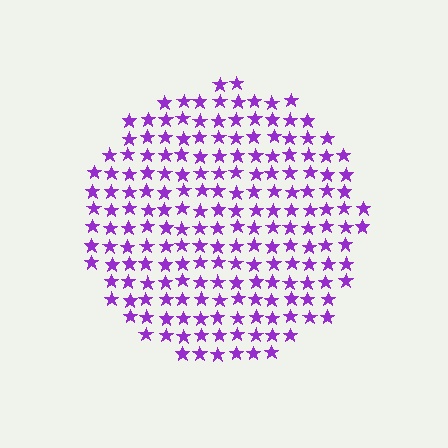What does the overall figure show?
The overall figure shows a circle.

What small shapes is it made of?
It is made of small stars.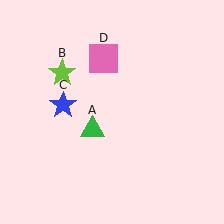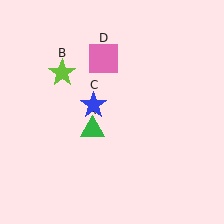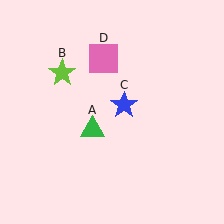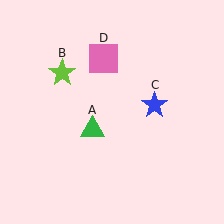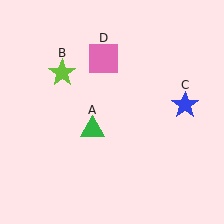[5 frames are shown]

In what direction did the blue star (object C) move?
The blue star (object C) moved right.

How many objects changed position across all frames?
1 object changed position: blue star (object C).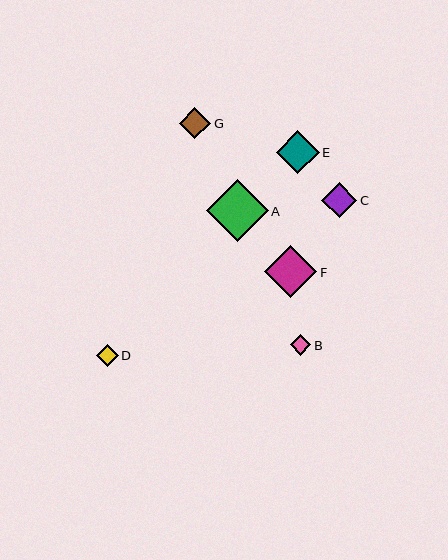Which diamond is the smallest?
Diamond B is the smallest with a size of approximately 20 pixels.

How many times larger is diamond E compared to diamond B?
Diamond E is approximately 2.1 times the size of diamond B.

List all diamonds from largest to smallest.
From largest to smallest: A, F, E, C, G, D, B.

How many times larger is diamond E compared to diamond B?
Diamond E is approximately 2.1 times the size of diamond B.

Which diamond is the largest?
Diamond A is the largest with a size of approximately 61 pixels.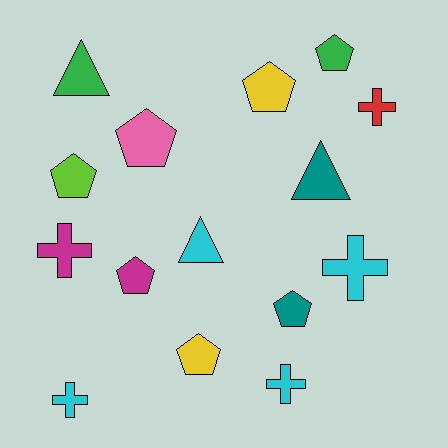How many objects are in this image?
There are 15 objects.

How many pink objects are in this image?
There is 1 pink object.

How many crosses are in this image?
There are 5 crosses.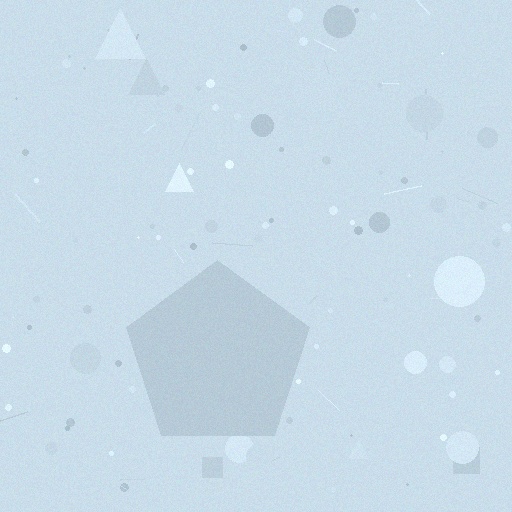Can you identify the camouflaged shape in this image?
The camouflaged shape is a pentagon.